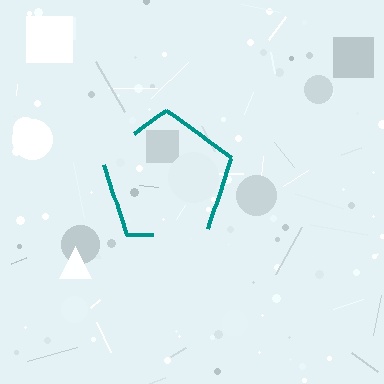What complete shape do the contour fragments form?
The contour fragments form a pentagon.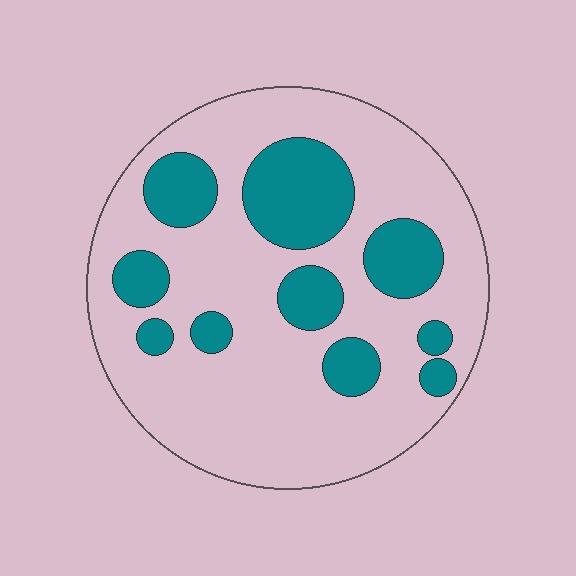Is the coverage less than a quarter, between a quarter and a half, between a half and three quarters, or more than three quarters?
Between a quarter and a half.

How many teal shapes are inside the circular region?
10.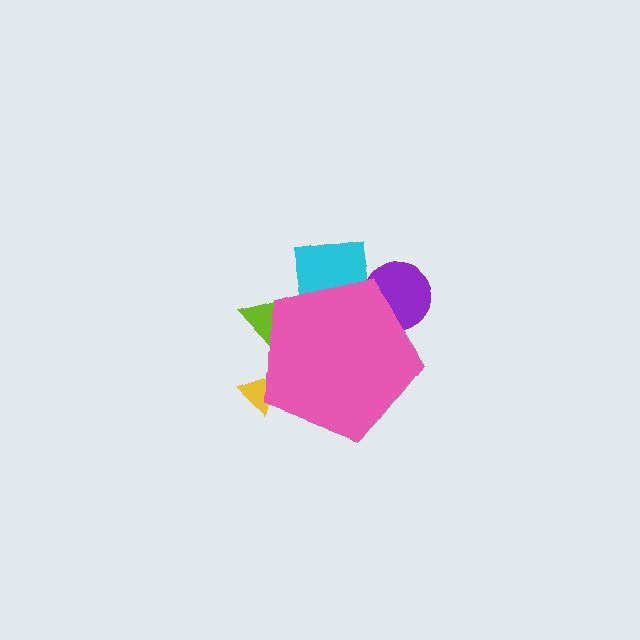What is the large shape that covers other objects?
A pink pentagon.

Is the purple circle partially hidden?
Yes, the purple circle is partially hidden behind the pink pentagon.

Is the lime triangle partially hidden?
Yes, the lime triangle is partially hidden behind the pink pentagon.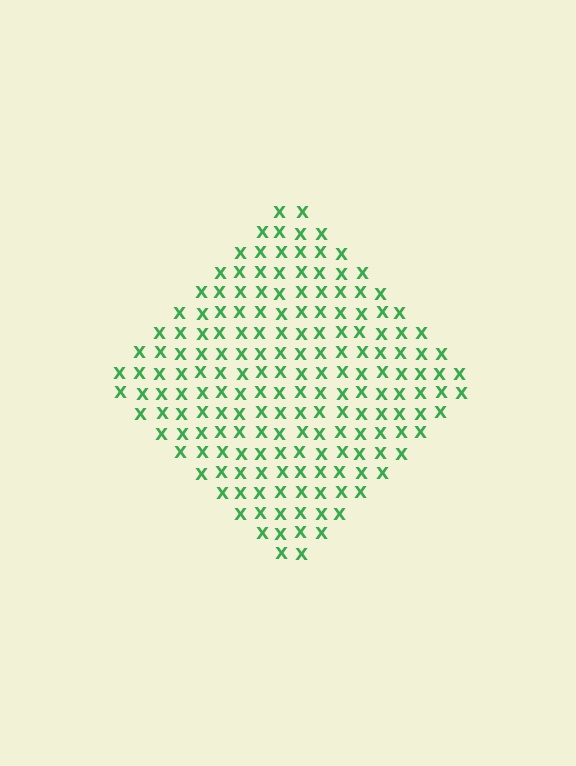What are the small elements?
The small elements are letter X's.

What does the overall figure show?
The overall figure shows a diamond.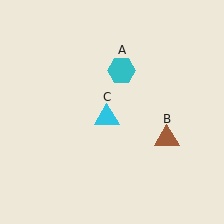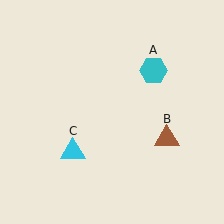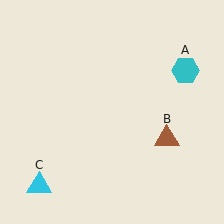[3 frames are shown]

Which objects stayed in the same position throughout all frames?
Brown triangle (object B) remained stationary.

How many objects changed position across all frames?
2 objects changed position: cyan hexagon (object A), cyan triangle (object C).